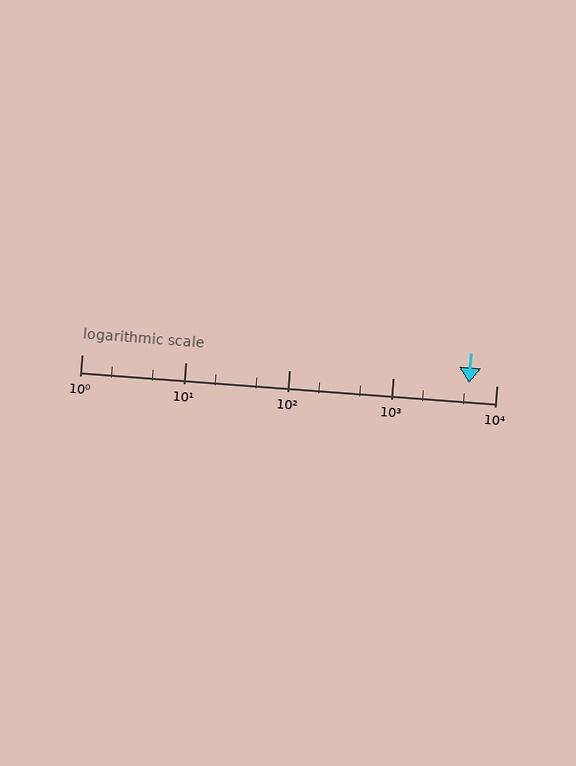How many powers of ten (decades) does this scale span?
The scale spans 4 decades, from 1 to 10000.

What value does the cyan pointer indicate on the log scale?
The pointer indicates approximately 5400.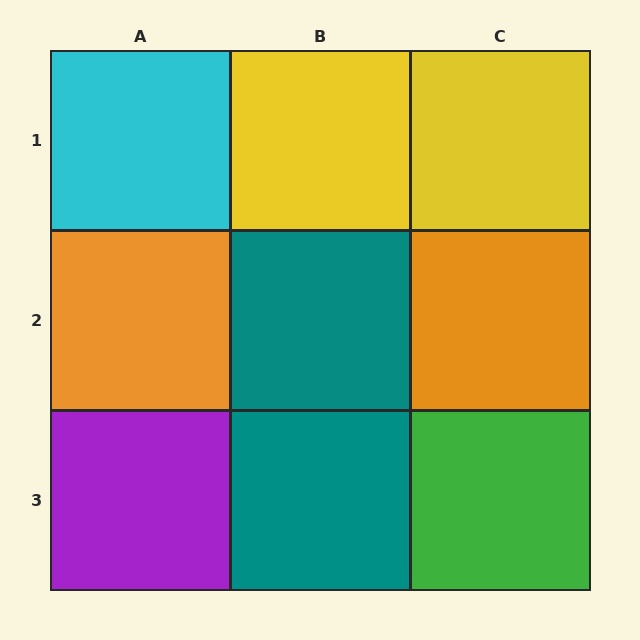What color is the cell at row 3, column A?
Purple.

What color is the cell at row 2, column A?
Orange.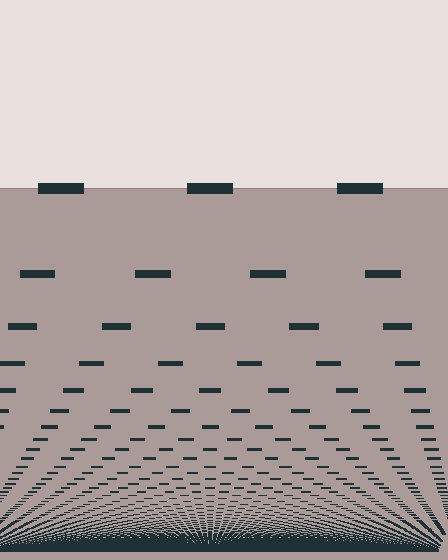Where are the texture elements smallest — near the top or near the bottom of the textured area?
Near the bottom.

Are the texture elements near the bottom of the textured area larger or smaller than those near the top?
Smaller. The gradient is inverted — elements near the bottom are smaller and denser.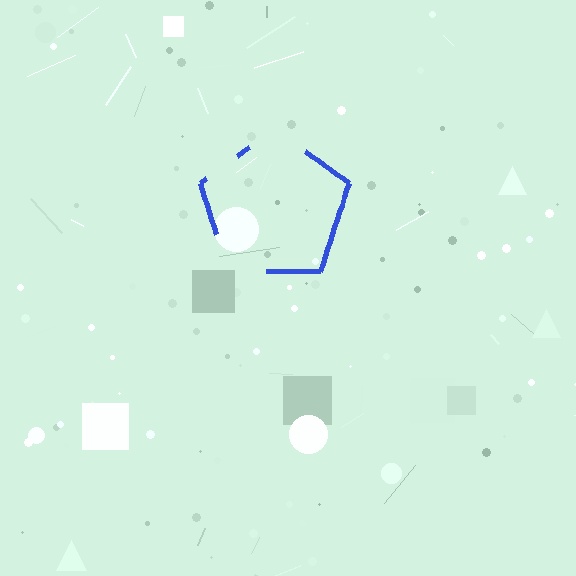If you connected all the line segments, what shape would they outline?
They would outline a pentagon.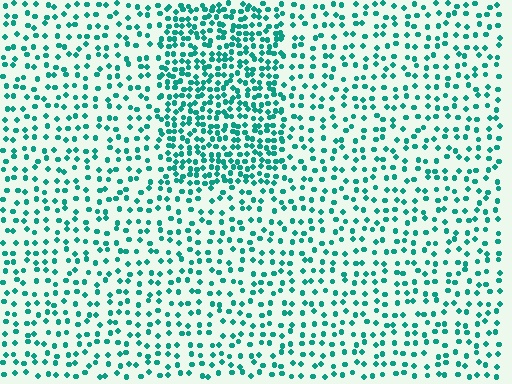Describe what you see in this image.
The image contains small teal elements arranged at two different densities. A rectangle-shaped region is visible where the elements are more densely packed than the surrounding area.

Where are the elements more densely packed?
The elements are more densely packed inside the rectangle boundary.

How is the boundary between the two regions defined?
The boundary is defined by a change in element density (approximately 2.1x ratio). All elements are the same color, size, and shape.